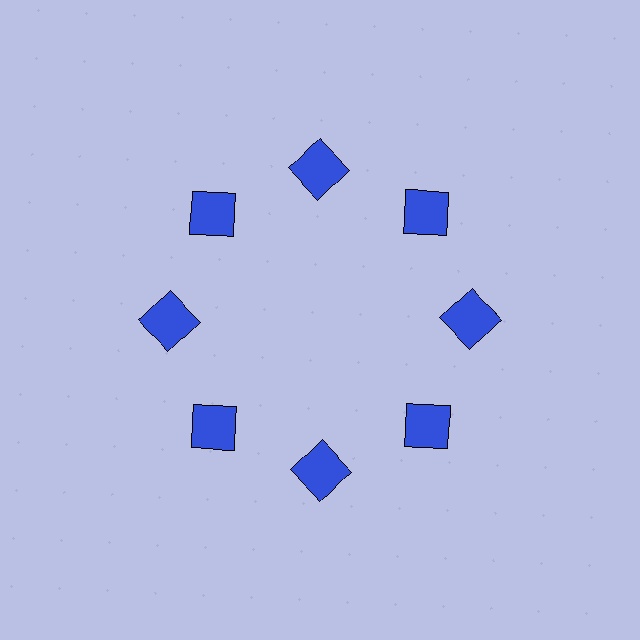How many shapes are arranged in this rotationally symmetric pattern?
There are 8 shapes, arranged in 8 groups of 1.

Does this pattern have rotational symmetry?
Yes, this pattern has 8-fold rotational symmetry. It looks the same after rotating 45 degrees around the center.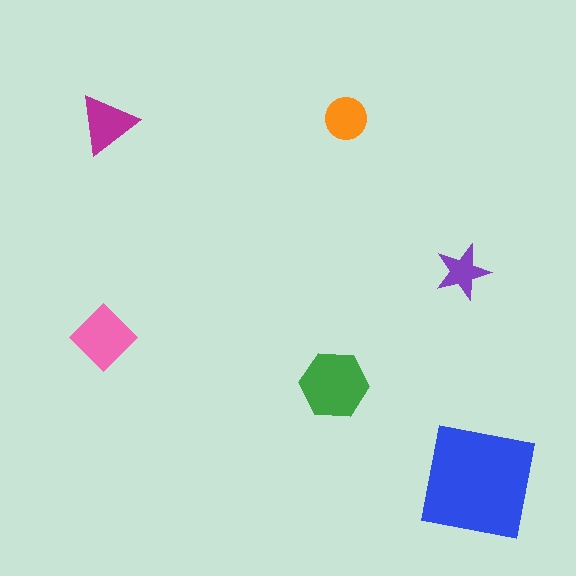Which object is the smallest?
The purple star.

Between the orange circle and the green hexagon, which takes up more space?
The green hexagon.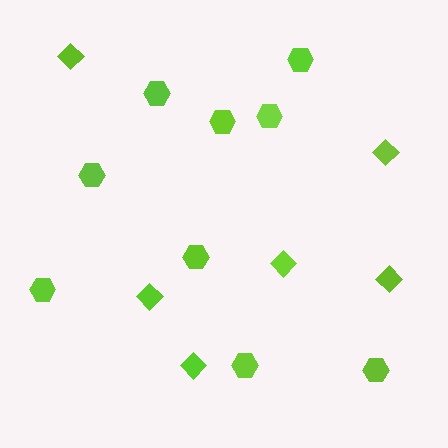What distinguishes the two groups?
There are 2 groups: one group of diamonds (6) and one group of hexagons (9).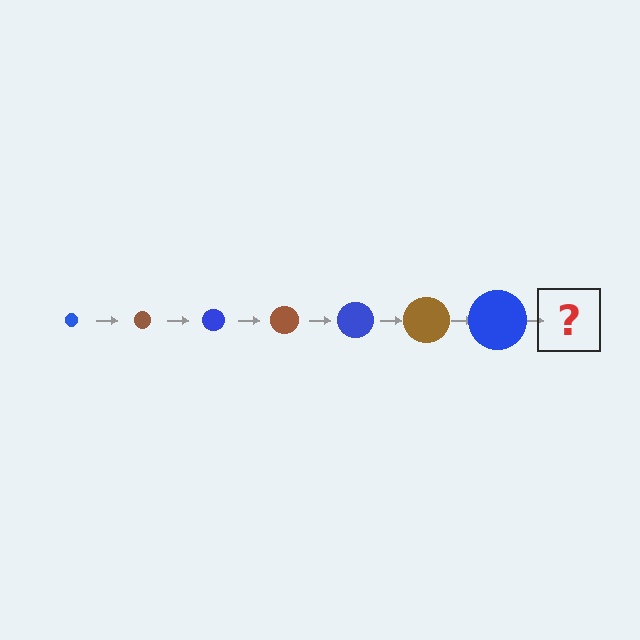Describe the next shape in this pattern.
It should be a brown circle, larger than the previous one.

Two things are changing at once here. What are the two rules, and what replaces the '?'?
The two rules are that the circle grows larger each step and the color cycles through blue and brown. The '?' should be a brown circle, larger than the previous one.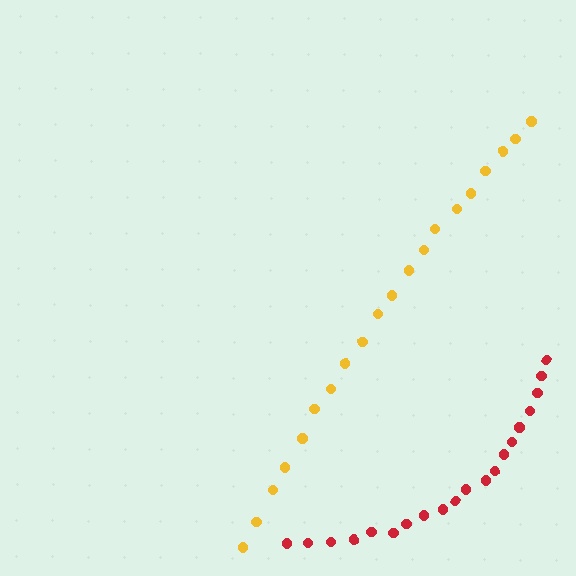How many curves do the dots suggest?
There are 2 distinct paths.